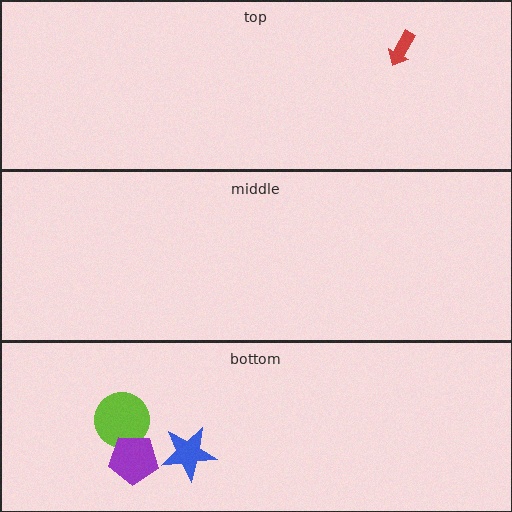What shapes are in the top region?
The red arrow.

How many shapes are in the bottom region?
3.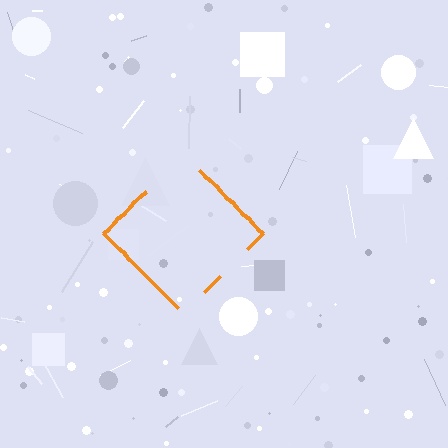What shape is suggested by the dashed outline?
The dashed outline suggests a diamond.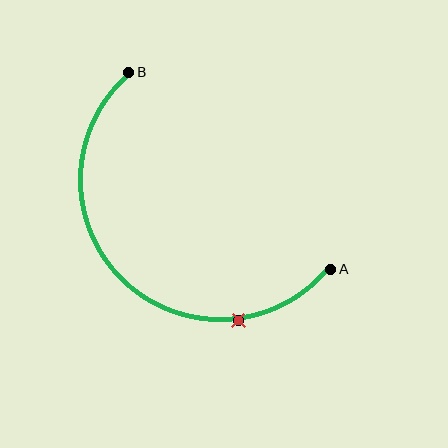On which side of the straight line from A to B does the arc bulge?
The arc bulges below and to the left of the straight line connecting A and B.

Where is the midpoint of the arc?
The arc midpoint is the point on the curve farthest from the straight line joining A and B. It sits below and to the left of that line.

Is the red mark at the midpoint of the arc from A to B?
No. The red mark lies on the arc but is closer to endpoint A. The arc midpoint would be at the point on the curve equidistant along the arc from both A and B.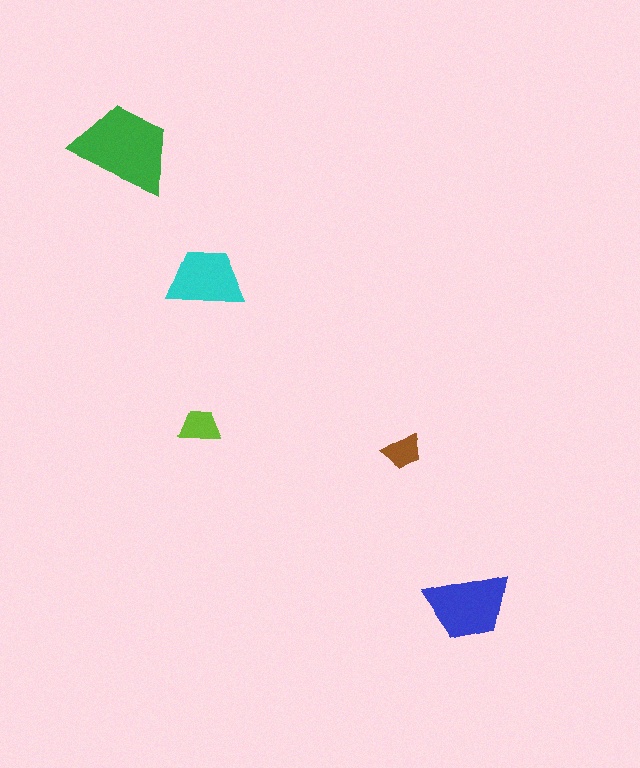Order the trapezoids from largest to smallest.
the green one, the blue one, the cyan one, the lime one, the brown one.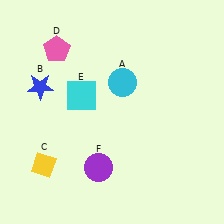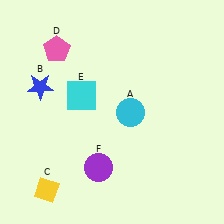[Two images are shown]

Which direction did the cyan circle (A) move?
The cyan circle (A) moved down.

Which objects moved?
The objects that moved are: the cyan circle (A), the yellow diamond (C).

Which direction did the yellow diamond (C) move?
The yellow diamond (C) moved down.